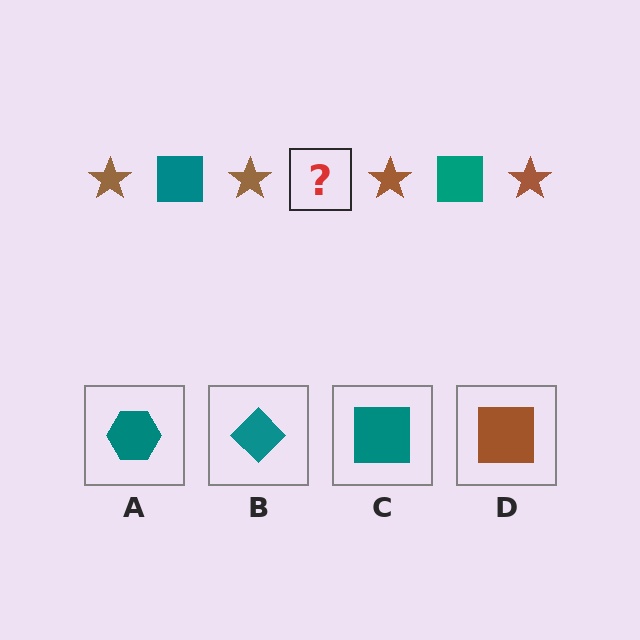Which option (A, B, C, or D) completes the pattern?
C.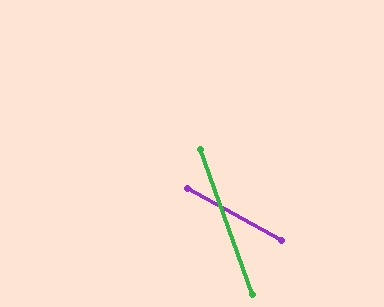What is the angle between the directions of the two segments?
Approximately 41 degrees.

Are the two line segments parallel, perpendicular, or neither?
Neither parallel nor perpendicular — they differ by about 41°.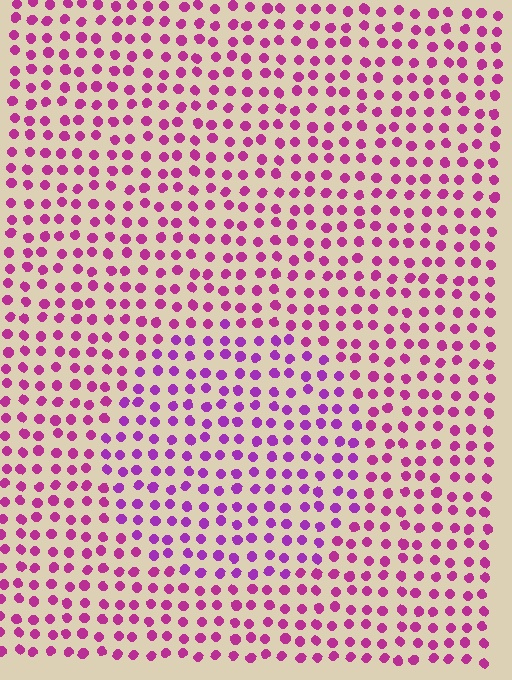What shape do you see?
I see a circle.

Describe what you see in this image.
The image is filled with small magenta elements in a uniform arrangement. A circle-shaped region is visible where the elements are tinted to a slightly different hue, forming a subtle color boundary.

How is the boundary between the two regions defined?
The boundary is defined purely by a slight shift in hue (about 27 degrees). Spacing, size, and orientation are identical on both sides.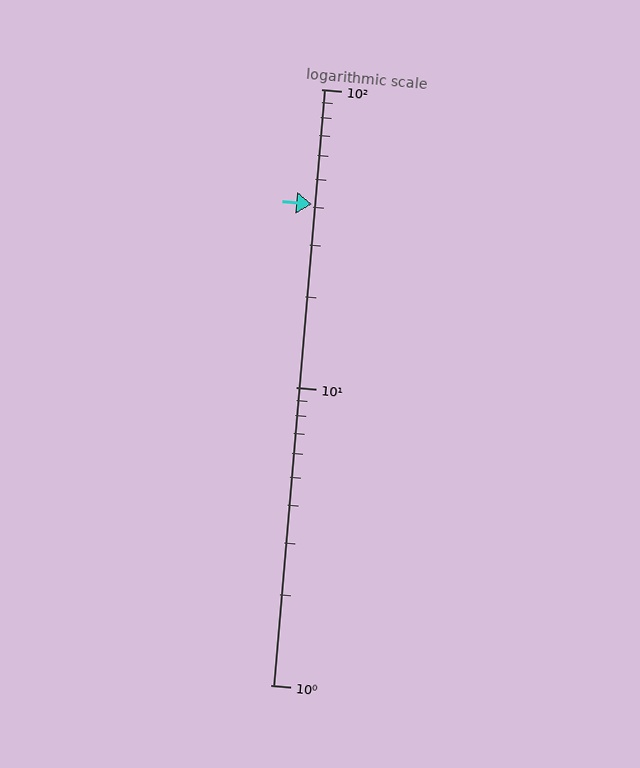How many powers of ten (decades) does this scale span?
The scale spans 2 decades, from 1 to 100.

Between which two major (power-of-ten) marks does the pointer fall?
The pointer is between 10 and 100.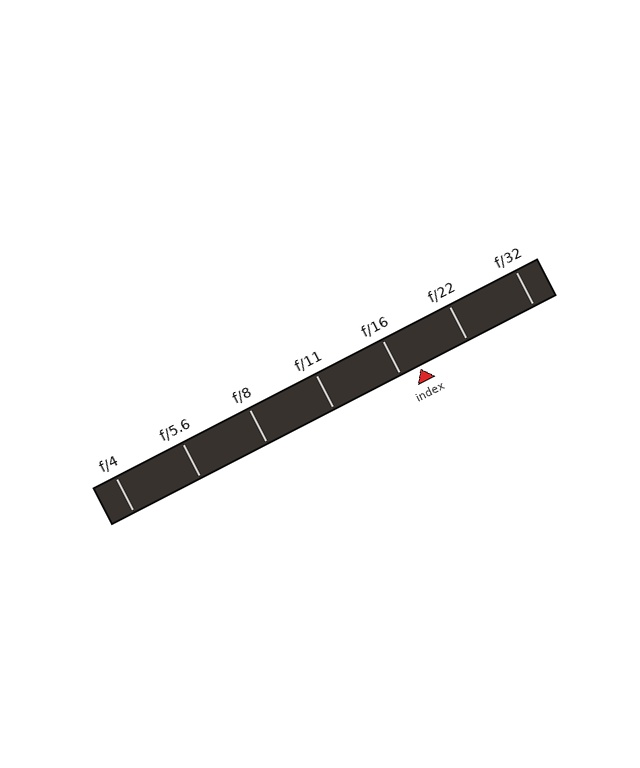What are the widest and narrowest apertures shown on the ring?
The widest aperture shown is f/4 and the narrowest is f/32.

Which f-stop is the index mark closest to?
The index mark is closest to f/16.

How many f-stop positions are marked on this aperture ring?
There are 7 f-stop positions marked.